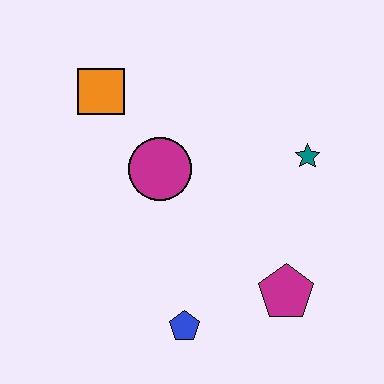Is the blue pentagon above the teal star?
No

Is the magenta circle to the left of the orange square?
No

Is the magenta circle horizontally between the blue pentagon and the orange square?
Yes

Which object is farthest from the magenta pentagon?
The orange square is farthest from the magenta pentagon.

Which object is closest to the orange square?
The magenta circle is closest to the orange square.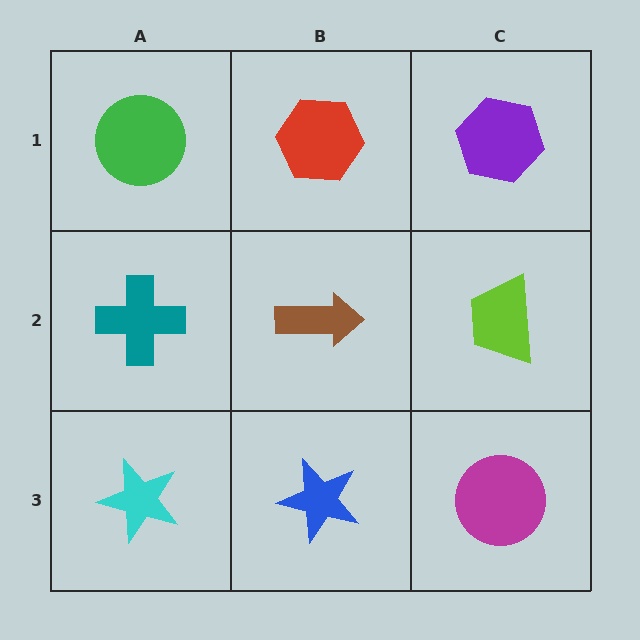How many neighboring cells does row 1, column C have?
2.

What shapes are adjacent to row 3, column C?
A lime trapezoid (row 2, column C), a blue star (row 3, column B).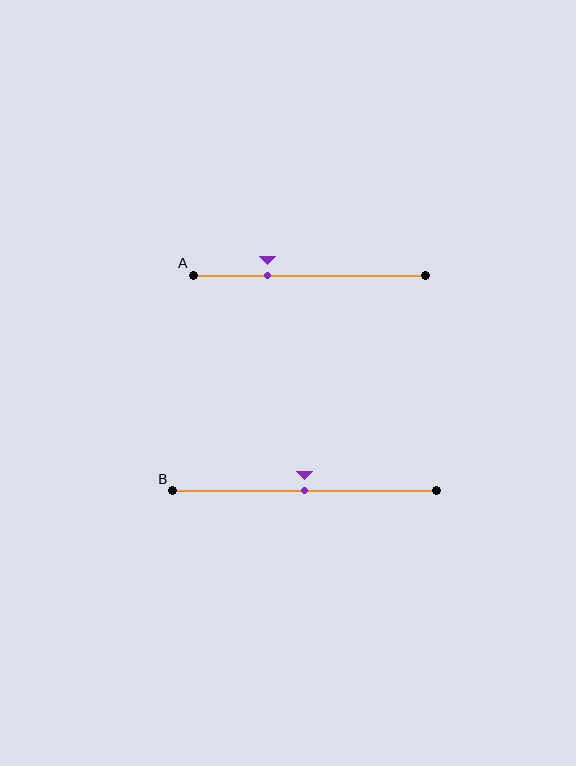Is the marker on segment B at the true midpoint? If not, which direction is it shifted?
Yes, the marker on segment B is at the true midpoint.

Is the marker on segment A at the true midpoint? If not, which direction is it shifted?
No, the marker on segment A is shifted to the left by about 18% of the segment length.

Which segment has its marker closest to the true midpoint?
Segment B has its marker closest to the true midpoint.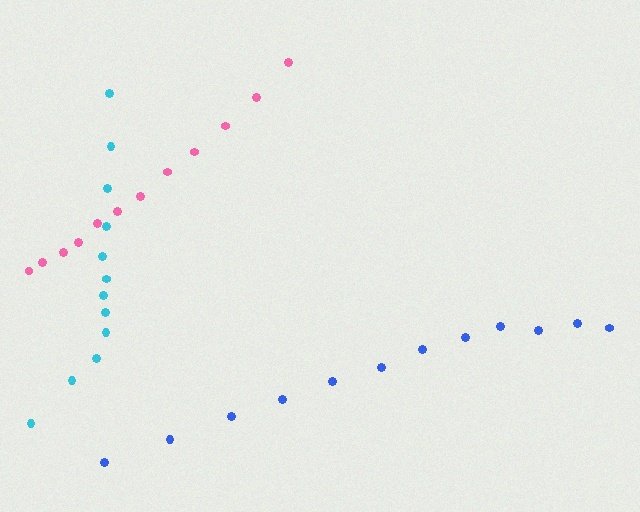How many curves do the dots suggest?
There are 3 distinct paths.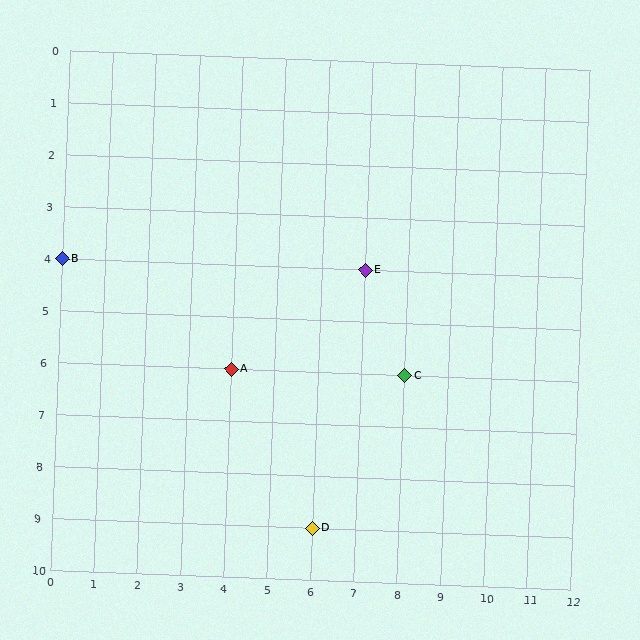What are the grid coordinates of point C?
Point C is at grid coordinates (8, 6).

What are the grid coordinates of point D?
Point D is at grid coordinates (6, 9).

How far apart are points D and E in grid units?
Points D and E are 1 column and 5 rows apart (about 5.1 grid units diagonally).